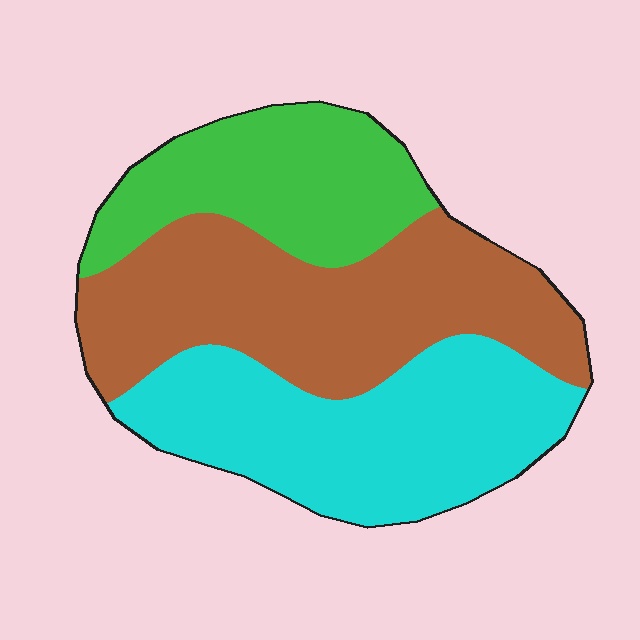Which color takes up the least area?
Green, at roughly 25%.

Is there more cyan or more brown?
Brown.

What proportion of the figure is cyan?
Cyan covers 36% of the figure.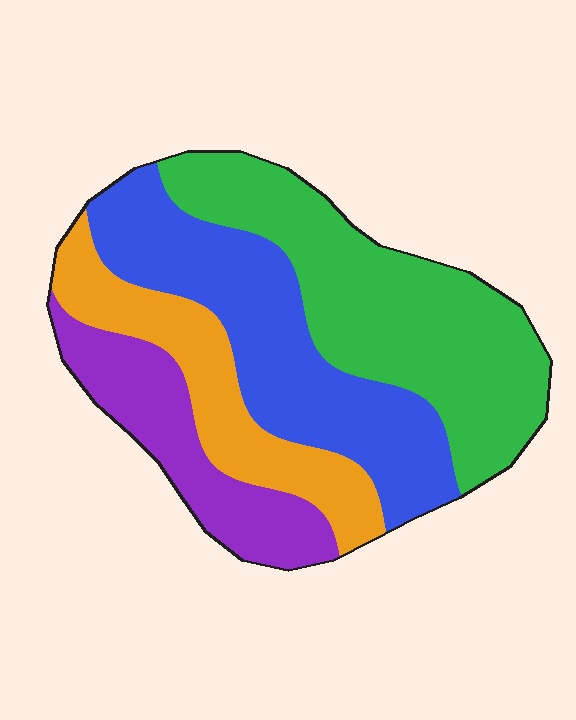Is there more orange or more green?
Green.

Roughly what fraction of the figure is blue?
Blue takes up about one third (1/3) of the figure.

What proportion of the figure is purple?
Purple covers 17% of the figure.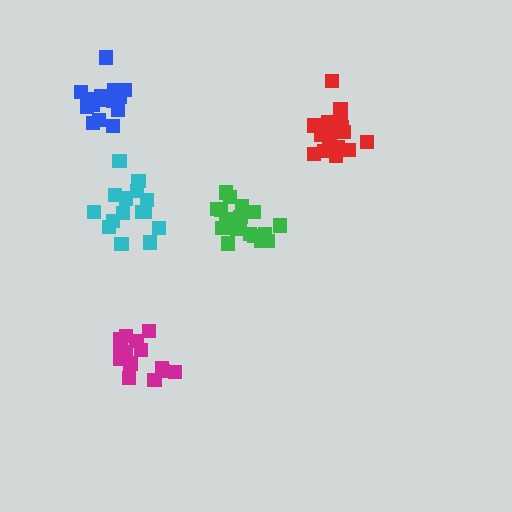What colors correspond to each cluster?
The clusters are colored: magenta, red, green, blue, cyan.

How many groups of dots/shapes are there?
There are 5 groups.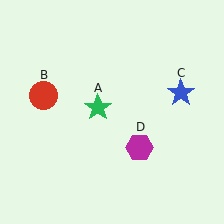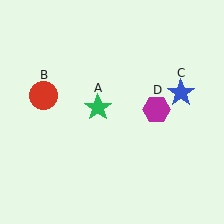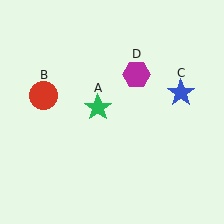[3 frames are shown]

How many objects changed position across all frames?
1 object changed position: magenta hexagon (object D).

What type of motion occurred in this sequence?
The magenta hexagon (object D) rotated counterclockwise around the center of the scene.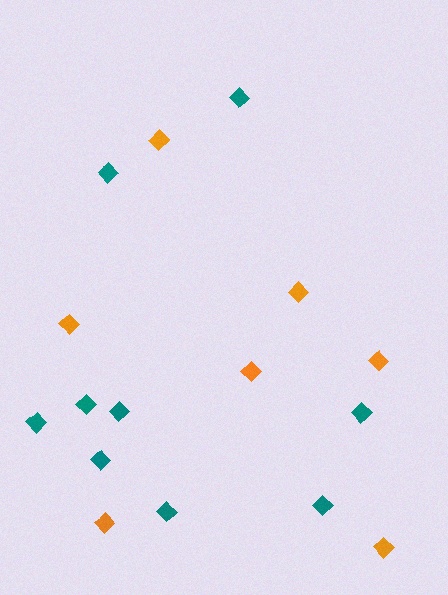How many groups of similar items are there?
There are 2 groups: one group of teal diamonds (9) and one group of orange diamonds (7).